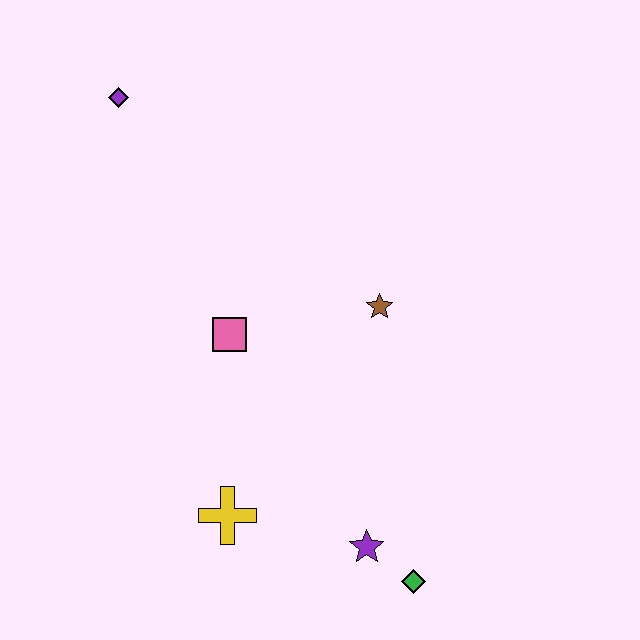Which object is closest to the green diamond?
The purple star is closest to the green diamond.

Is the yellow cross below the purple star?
No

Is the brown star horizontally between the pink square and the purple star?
No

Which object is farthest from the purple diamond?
The green diamond is farthest from the purple diamond.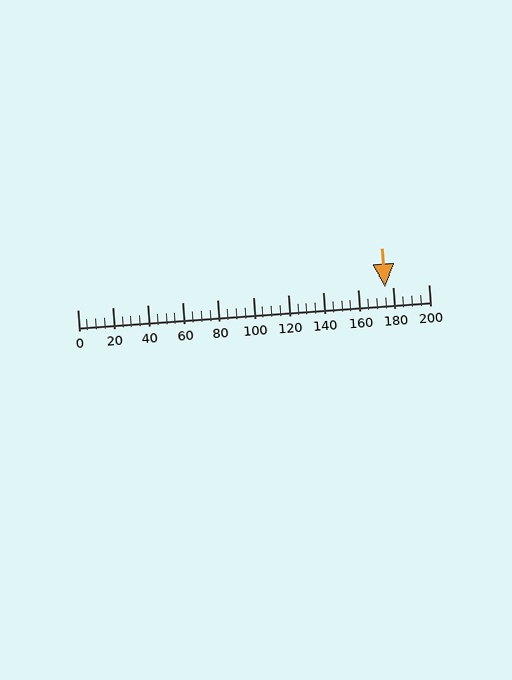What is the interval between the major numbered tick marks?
The major tick marks are spaced 20 units apart.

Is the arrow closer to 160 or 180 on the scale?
The arrow is closer to 180.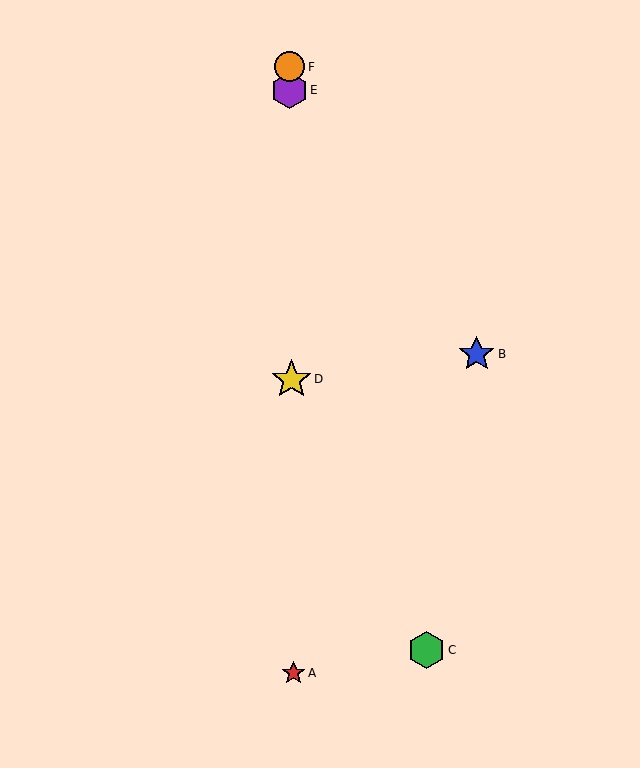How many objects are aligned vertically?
4 objects (A, D, E, F) are aligned vertically.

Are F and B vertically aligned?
No, F is at x≈289 and B is at x≈476.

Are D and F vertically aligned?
Yes, both are at x≈291.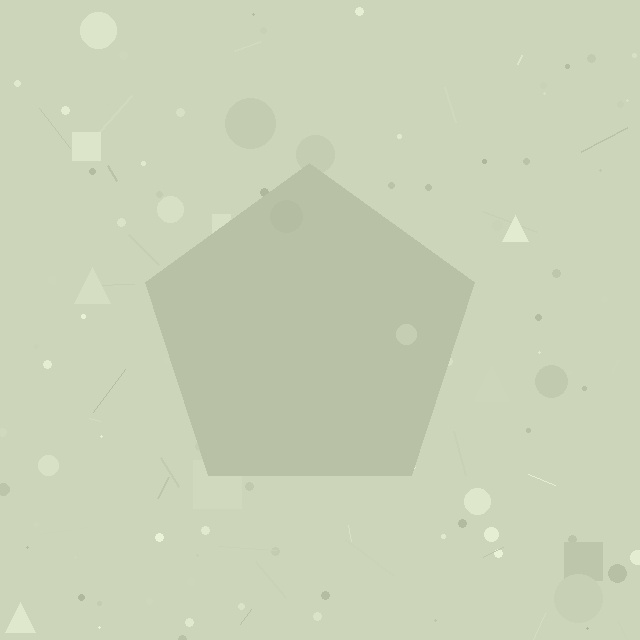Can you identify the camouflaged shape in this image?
The camouflaged shape is a pentagon.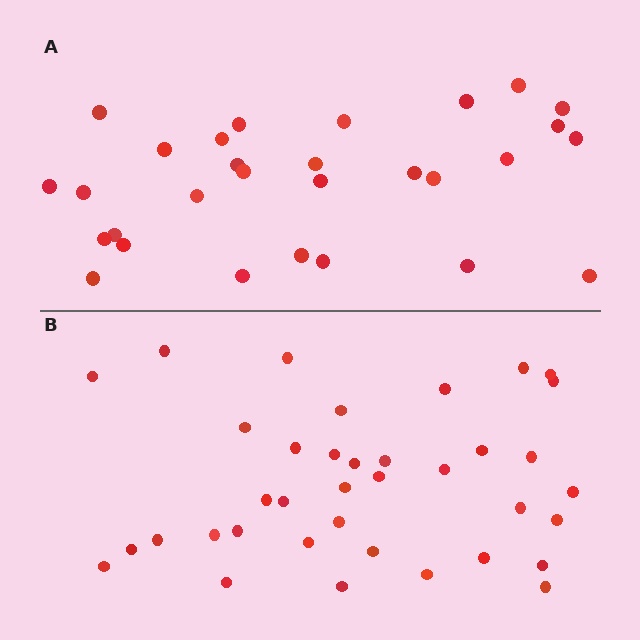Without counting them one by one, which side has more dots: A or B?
Region B (the bottom region) has more dots.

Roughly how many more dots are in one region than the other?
Region B has roughly 8 or so more dots than region A.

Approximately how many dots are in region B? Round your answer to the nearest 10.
About 40 dots. (The exact count is 37, which rounds to 40.)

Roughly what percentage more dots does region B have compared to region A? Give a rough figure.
About 30% more.